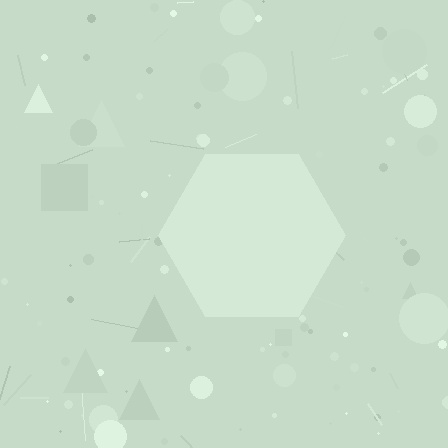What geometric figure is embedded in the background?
A hexagon is embedded in the background.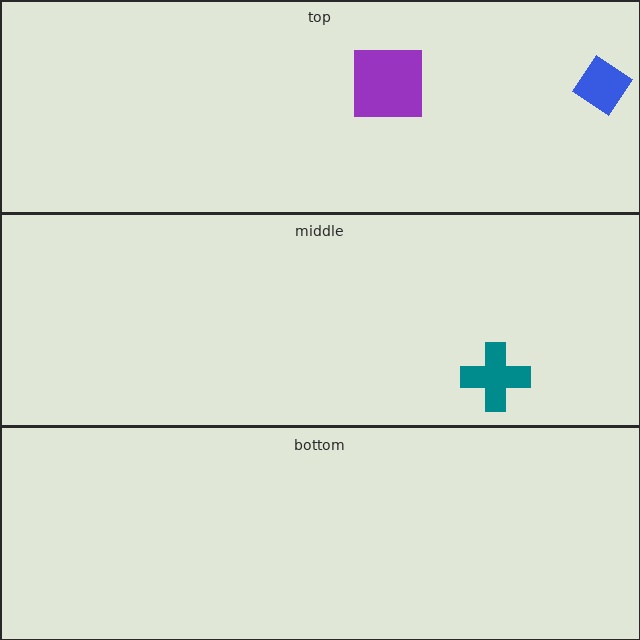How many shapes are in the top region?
2.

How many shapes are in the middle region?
1.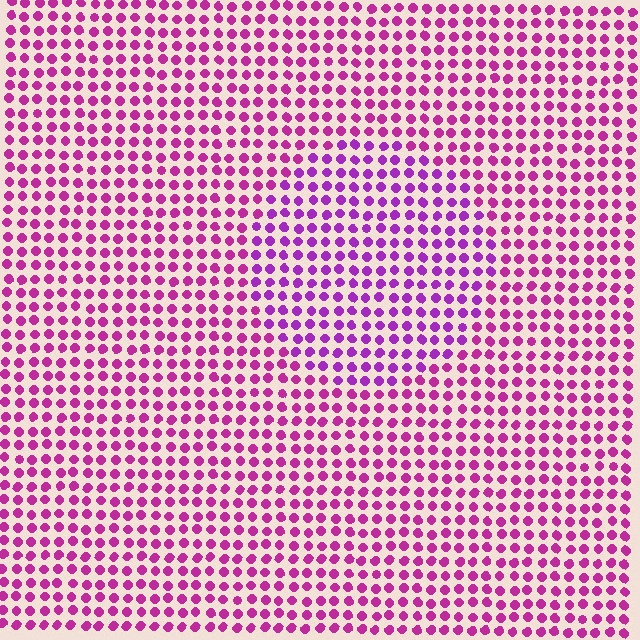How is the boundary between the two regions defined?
The boundary is defined purely by a slight shift in hue (about 25 degrees). Spacing, size, and orientation are identical on both sides.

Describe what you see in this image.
The image is filled with small magenta elements in a uniform arrangement. A circle-shaped region is visible where the elements are tinted to a slightly different hue, forming a subtle color boundary.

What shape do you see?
I see a circle.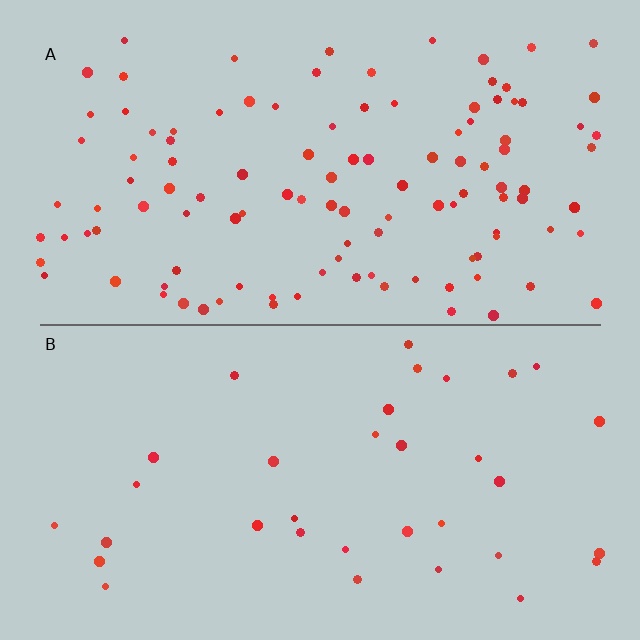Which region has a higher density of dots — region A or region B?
A (the top).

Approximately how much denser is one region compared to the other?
Approximately 3.4× — region A over region B.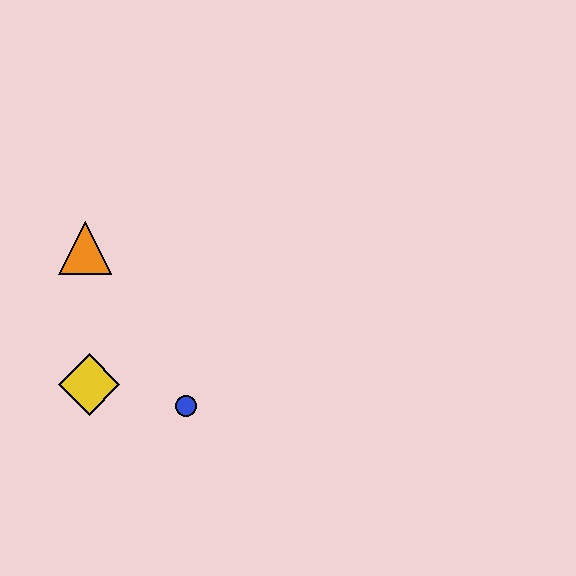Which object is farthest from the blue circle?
The orange triangle is farthest from the blue circle.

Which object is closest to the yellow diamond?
The blue circle is closest to the yellow diamond.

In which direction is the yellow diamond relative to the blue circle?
The yellow diamond is to the left of the blue circle.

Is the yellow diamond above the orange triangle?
No